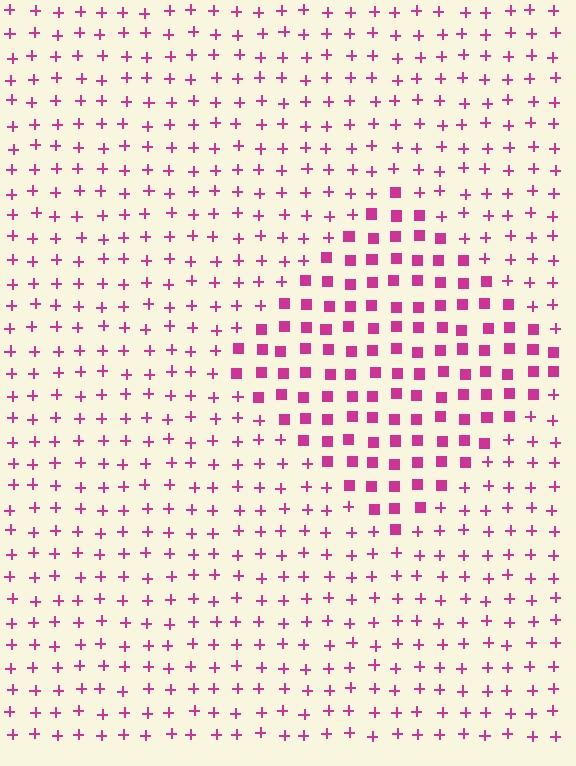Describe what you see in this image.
The image is filled with small magenta elements arranged in a uniform grid. A diamond-shaped region contains squares, while the surrounding area contains plus signs. The boundary is defined purely by the change in element shape.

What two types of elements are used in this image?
The image uses squares inside the diamond region and plus signs outside it.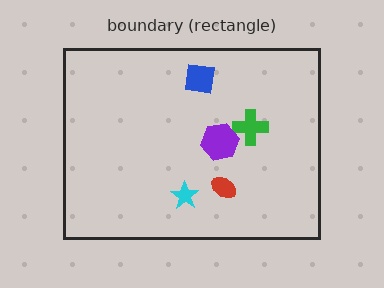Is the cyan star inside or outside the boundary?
Inside.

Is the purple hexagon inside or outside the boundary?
Inside.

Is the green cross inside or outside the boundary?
Inside.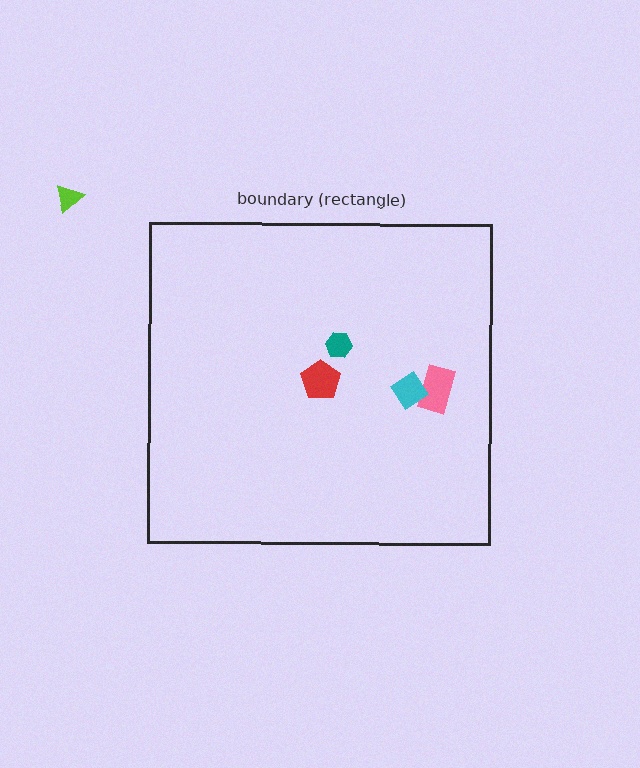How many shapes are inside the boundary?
4 inside, 1 outside.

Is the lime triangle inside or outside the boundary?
Outside.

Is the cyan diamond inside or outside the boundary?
Inside.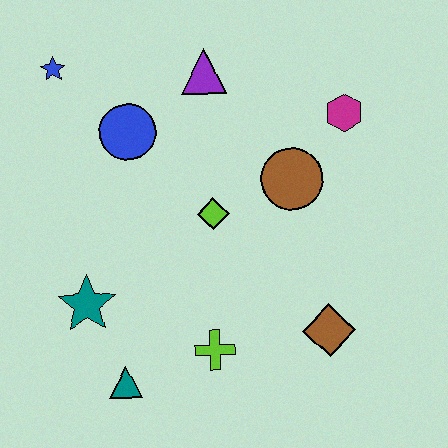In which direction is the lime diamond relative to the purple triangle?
The lime diamond is below the purple triangle.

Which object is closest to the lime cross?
The teal triangle is closest to the lime cross.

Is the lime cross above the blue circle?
No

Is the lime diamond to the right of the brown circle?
No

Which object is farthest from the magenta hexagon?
The teal triangle is farthest from the magenta hexagon.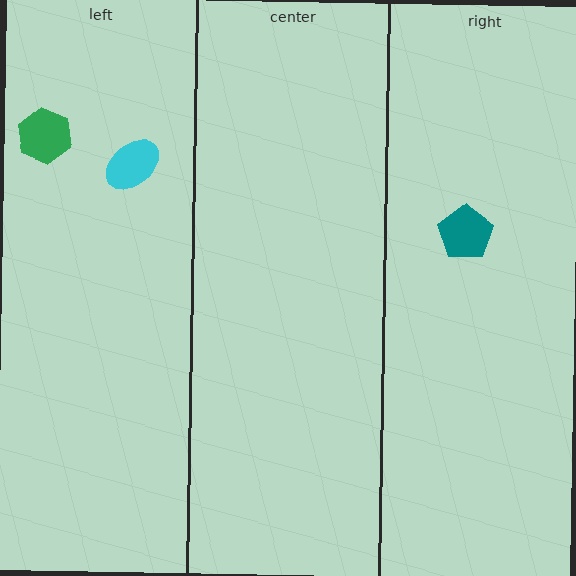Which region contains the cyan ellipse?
The left region.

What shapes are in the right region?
The teal pentagon.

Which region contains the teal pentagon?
The right region.